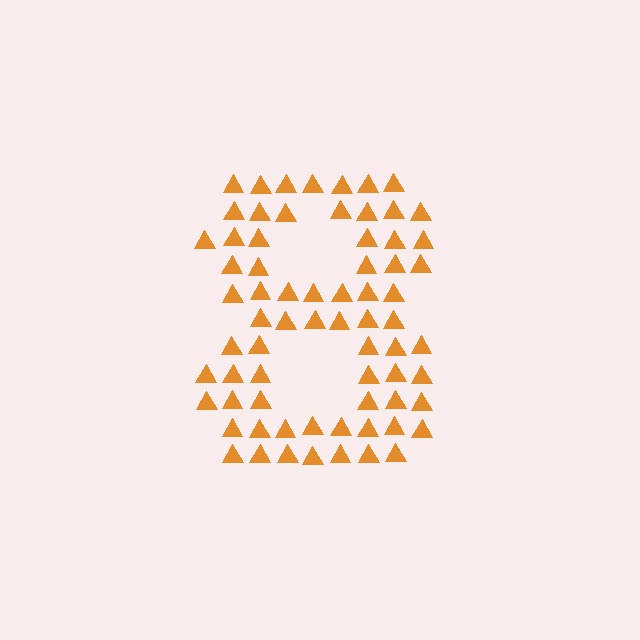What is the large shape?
The large shape is the digit 8.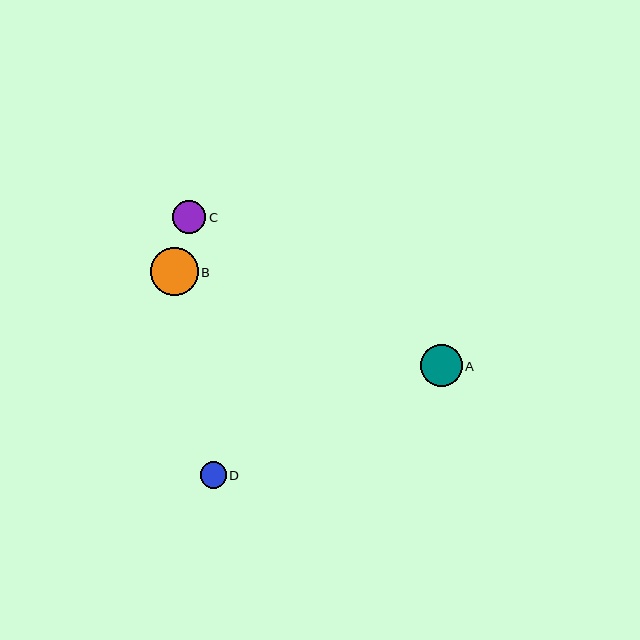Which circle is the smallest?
Circle D is the smallest with a size of approximately 26 pixels.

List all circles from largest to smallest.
From largest to smallest: B, A, C, D.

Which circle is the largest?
Circle B is the largest with a size of approximately 47 pixels.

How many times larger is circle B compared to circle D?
Circle B is approximately 1.8 times the size of circle D.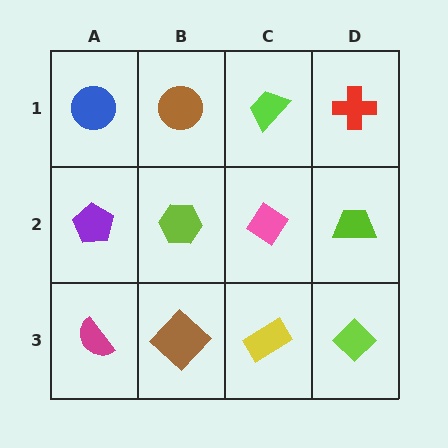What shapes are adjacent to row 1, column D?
A lime trapezoid (row 2, column D), a lime trapezoid (row 1, column C).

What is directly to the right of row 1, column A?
A brown circle.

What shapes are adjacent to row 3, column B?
A lime hexagon (row 2, column B), a magenta semicircle (row 3, column A), a yellow rectangle (row 3, column C).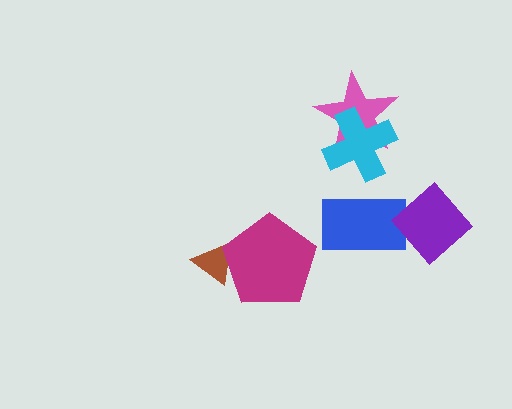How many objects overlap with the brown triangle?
1 object overlaps with the brown triangle.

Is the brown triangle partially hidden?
Yes, it is partially covered by another shape.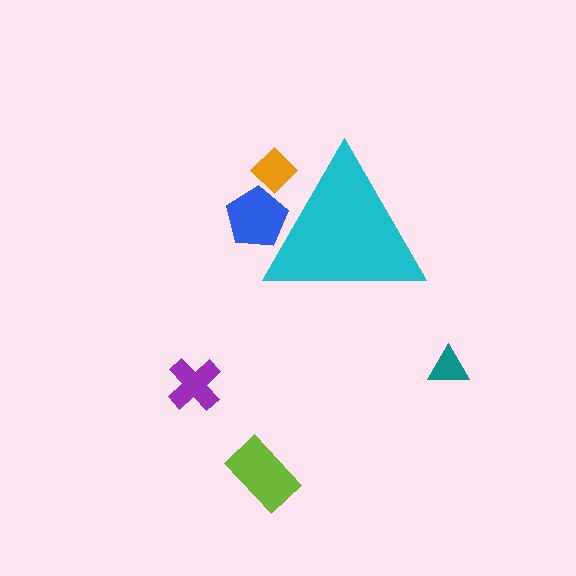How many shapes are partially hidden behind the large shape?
2 shapes are partially hidden.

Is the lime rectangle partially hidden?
No, the lime rectangle is fully visible.